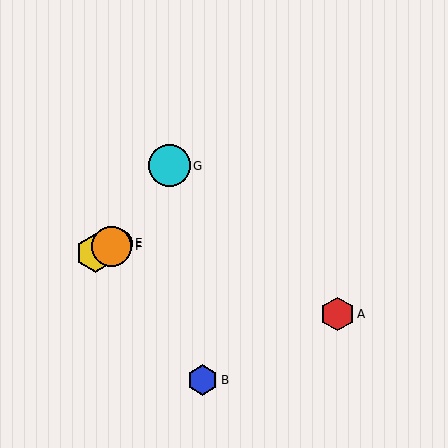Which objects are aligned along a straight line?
Objects C, D, E, F are aligned along a straight line.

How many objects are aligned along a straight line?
4 objects (C, D, E, F) are aligned along a straight line.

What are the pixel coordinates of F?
Object F is at (112, 246).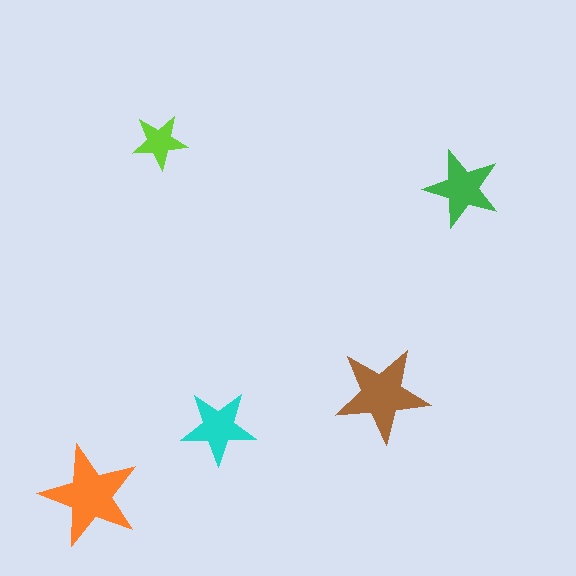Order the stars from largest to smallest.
the orange one, the brown one, the green one, the cyan one, the lime one.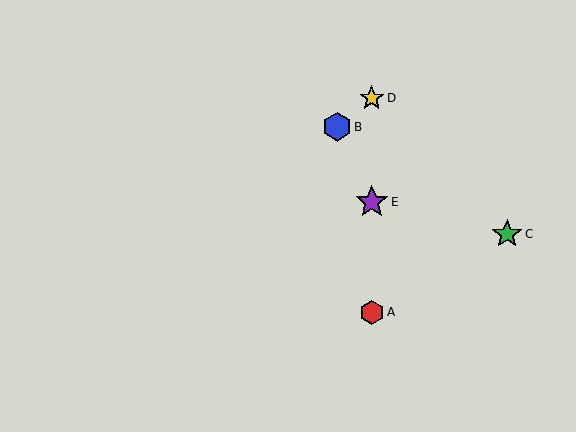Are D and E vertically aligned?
Yes, both are at x≈372.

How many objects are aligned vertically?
3 objects (A, D, E) are aligned vertically.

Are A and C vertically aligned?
No, A is at x≈372 and C is at x≈507.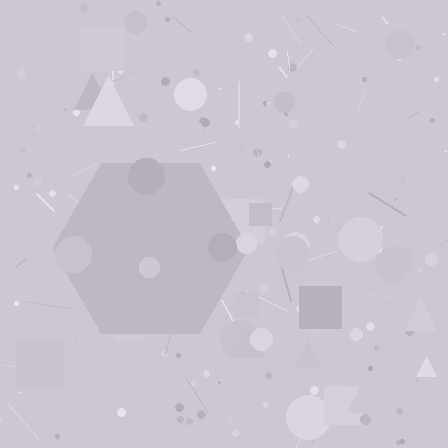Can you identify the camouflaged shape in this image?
The camouflaged shape is a hexagon.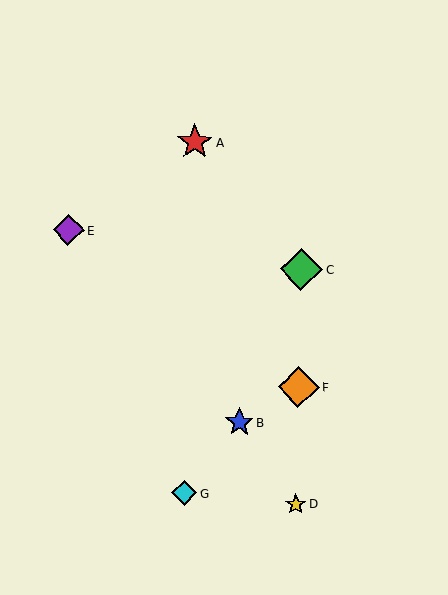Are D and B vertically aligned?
No, D is at x≈296 and B is at x≈239.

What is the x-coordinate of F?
Object F is at x≈299.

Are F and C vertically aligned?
Yes, both are at x≈299.